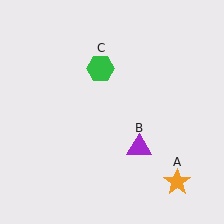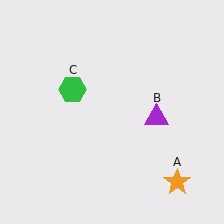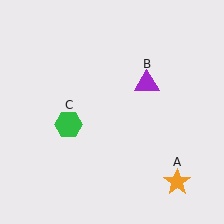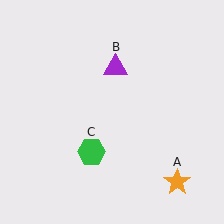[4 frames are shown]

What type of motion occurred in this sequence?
The purple triangle (object B), green hexagon (object C) rotated counterclockwise around the center of the scene.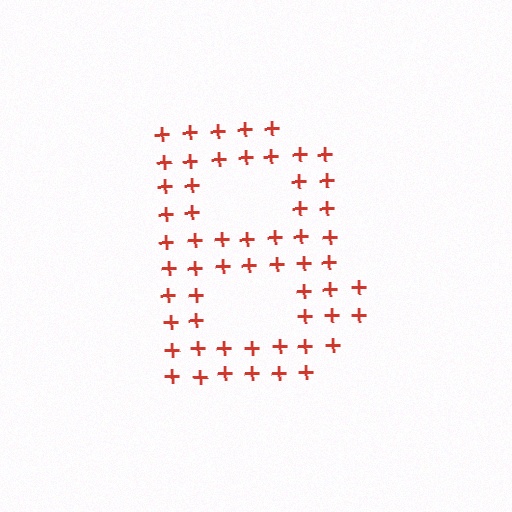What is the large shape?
The large shape is the letter B.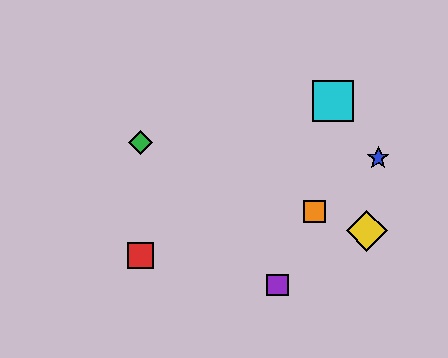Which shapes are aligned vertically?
The red square, the green diamond are aligned vertically.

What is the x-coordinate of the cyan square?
The cyan square is at x≈333.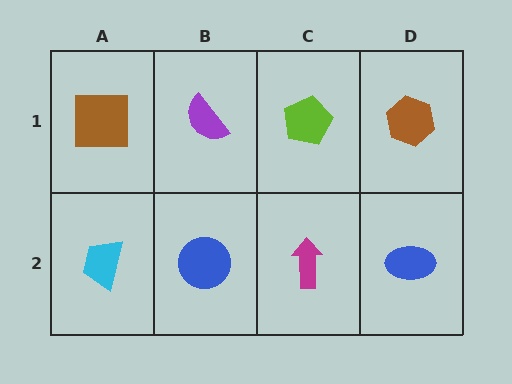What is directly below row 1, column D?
A blue ellipse.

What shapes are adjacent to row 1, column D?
A blue ellipse (row 2, column D), a lime pentagon (row 1, column C).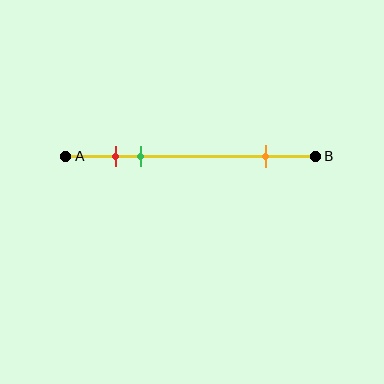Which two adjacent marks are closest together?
The red and green marks are the closest adjacent pair.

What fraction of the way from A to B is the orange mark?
The orange mark is approximately 80% (0.8) of the way from A to B.